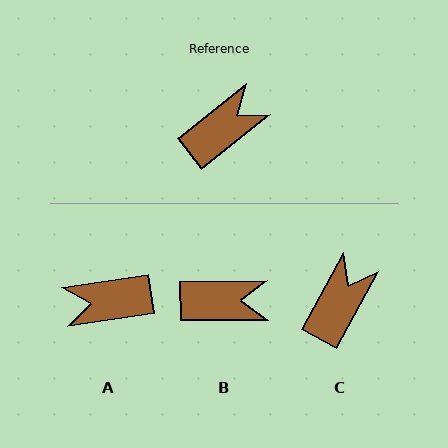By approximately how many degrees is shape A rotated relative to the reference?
Approximately 150 degrees counter-clockwise.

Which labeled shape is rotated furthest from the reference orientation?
A, about 150 degrees away.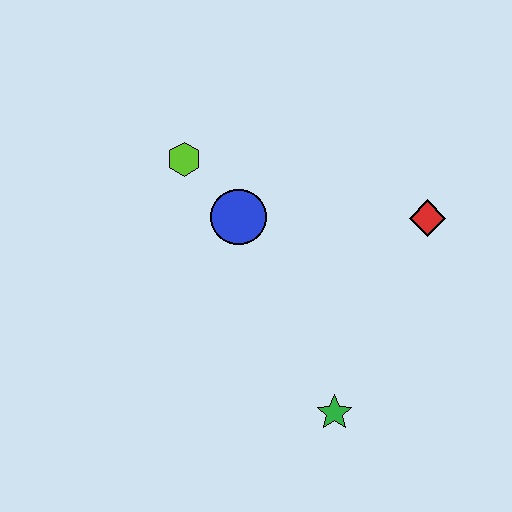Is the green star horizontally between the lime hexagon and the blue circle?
No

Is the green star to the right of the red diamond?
No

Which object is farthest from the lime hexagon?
The green star is farthest from the lime hexagon.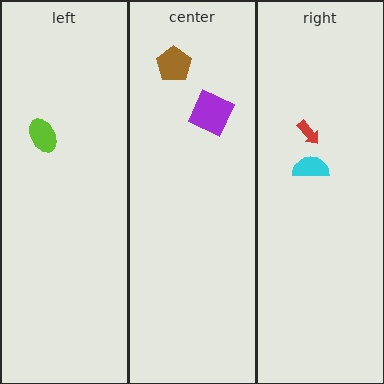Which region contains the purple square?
The center region.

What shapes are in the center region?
The purple square, the brown pentagon.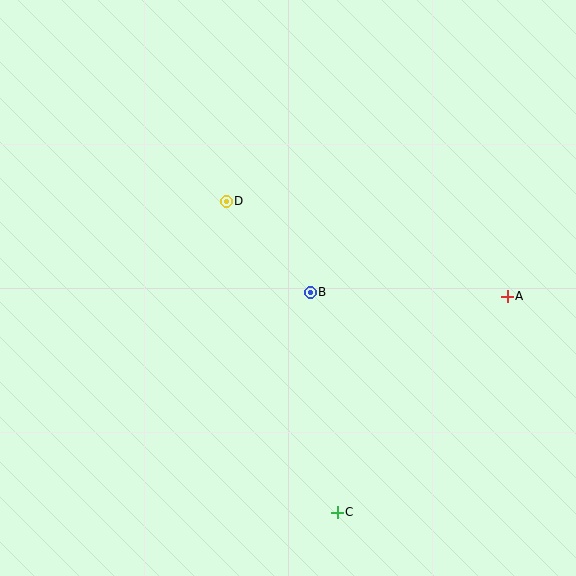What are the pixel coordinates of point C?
Point C is at (337, 512).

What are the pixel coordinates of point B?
Point B is at (310, 292).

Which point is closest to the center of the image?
Point B at (310, 292) is closest to the center.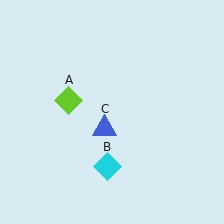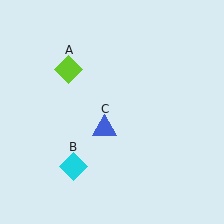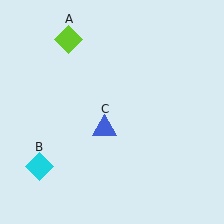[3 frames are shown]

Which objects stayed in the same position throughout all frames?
Blue triangle (object C) remained stationary.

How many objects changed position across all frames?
2 objects changed position: lime diamond (object A), cyan diamond (object B).